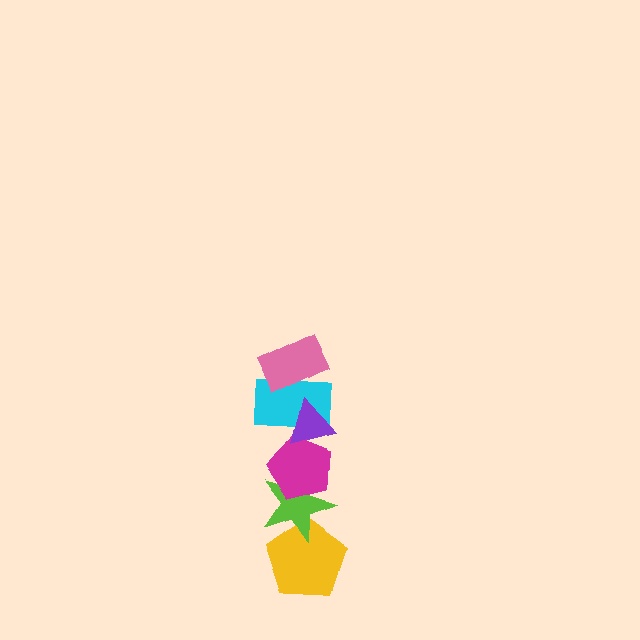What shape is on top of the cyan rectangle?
The purple triangle is on top of the cyan rectangle.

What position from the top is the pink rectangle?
The pink rectangle is 1st from the top.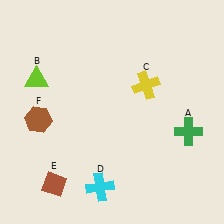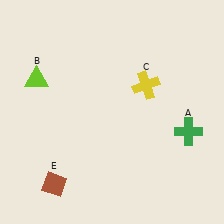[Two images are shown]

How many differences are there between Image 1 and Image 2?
There are 2 differences between the two images.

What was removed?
The cyan cross (D), the brown hexagon (F) were removed in Image 2.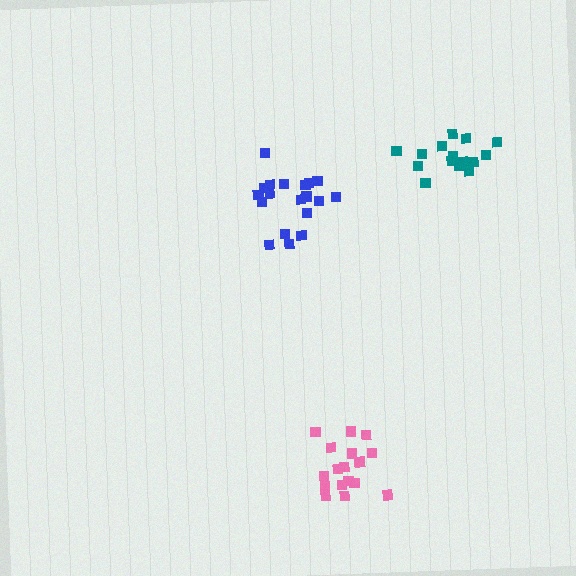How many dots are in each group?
Group 1: 19 dots, Group 2: 18 dots, Group 3: 15 dots (52 total).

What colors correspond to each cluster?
The clusters are colored: blue, pink, teal.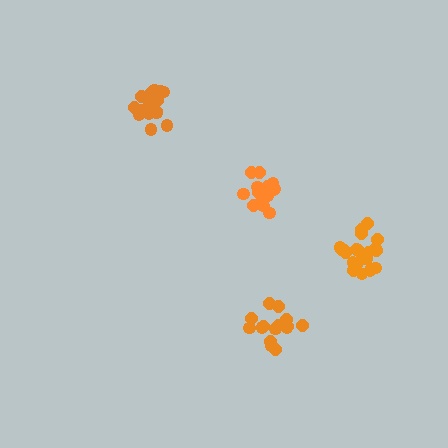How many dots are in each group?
Group 1: 15 dots, Group 2: 18 dots, Group 3: 21 dots, Group 4: 19 dots (73 total).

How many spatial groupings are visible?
There are 4 spatial groupings.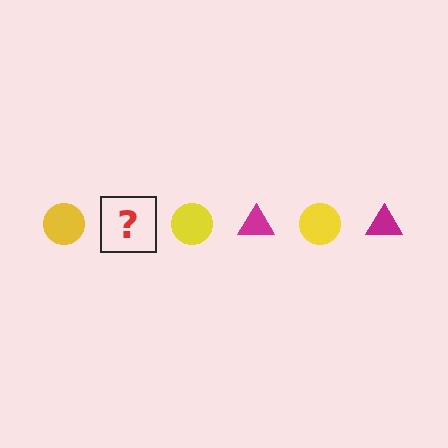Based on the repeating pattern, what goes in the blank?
The blank should be a magenta triangle.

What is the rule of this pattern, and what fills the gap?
The rule is that the pattern alternates between yellow circle and magenta triangle. The gap should be filled with a magenta triangle.